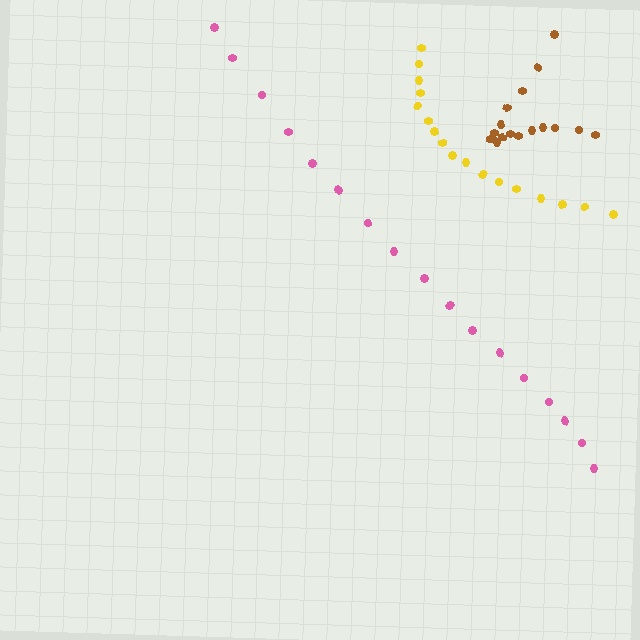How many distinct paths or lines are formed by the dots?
There are 3 distinct paths.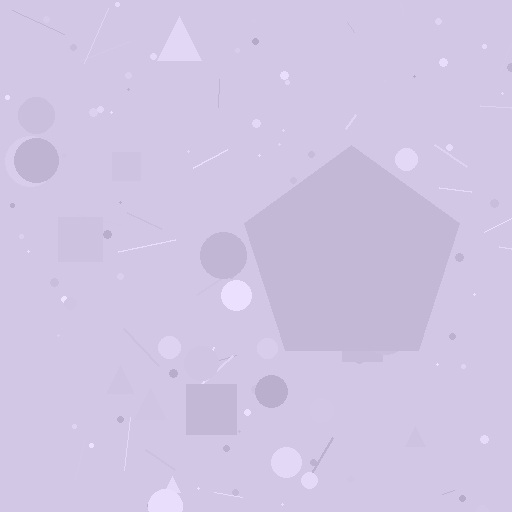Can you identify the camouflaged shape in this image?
The camouflaged shape is a pentagon.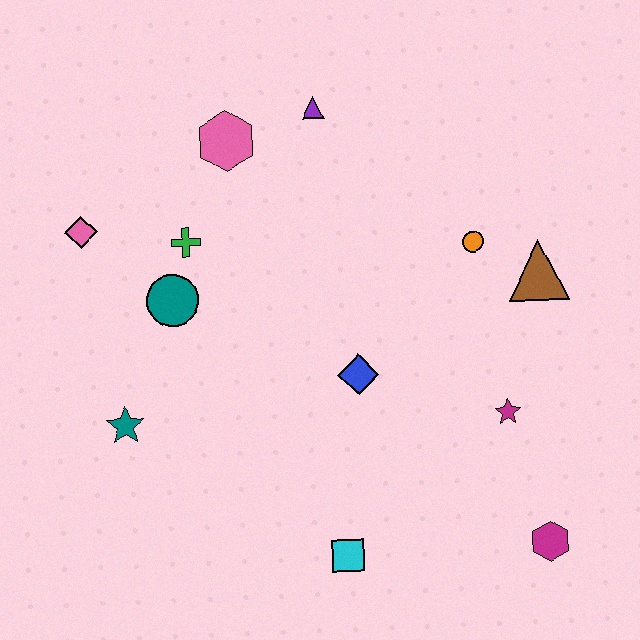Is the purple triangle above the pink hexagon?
Yes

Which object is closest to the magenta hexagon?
The magenta star is closest to the magenta hexagon.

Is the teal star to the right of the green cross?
No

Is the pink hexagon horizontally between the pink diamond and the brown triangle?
Yes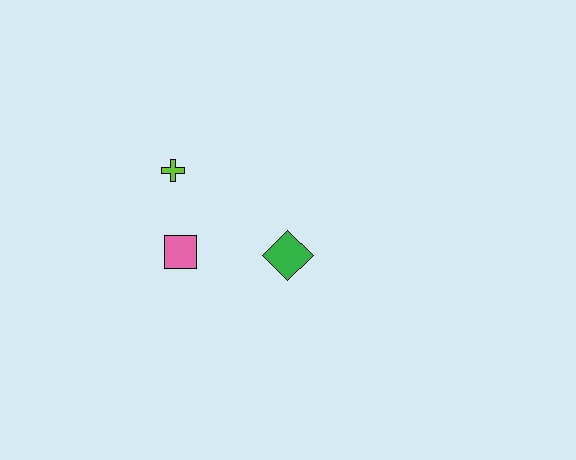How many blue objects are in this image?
There are no blue objects.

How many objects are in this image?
There are 3 objects.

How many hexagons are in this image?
There are no hexagons.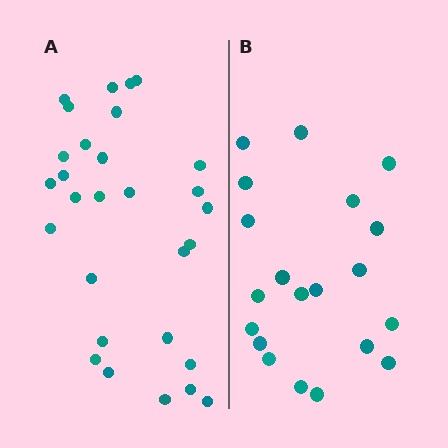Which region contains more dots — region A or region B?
Region A (the left region) has more dots.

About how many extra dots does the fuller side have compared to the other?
Region A has roughly 8 or so more dots than region B.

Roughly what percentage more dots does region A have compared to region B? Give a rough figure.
About 45% more.